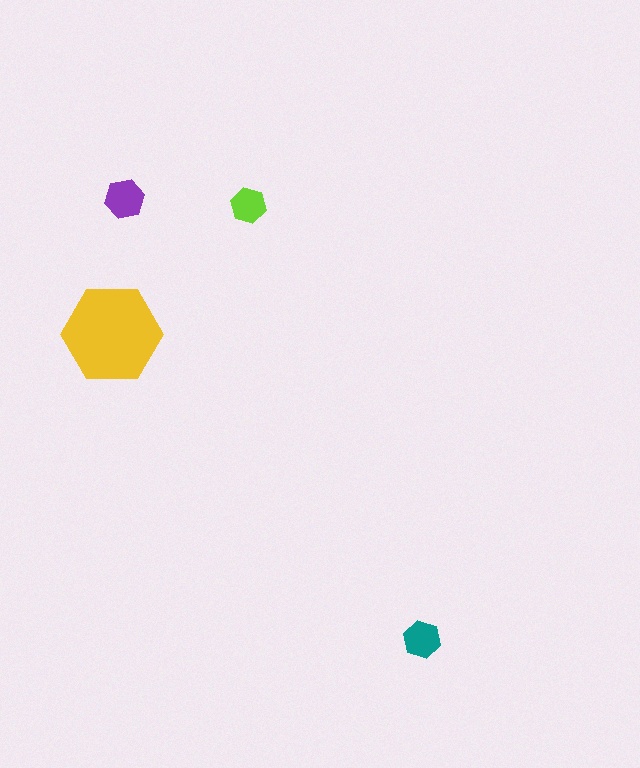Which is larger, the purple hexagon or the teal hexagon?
The purple one.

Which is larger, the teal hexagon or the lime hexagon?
The teal one.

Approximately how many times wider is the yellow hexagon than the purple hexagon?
About 2.5 times wider.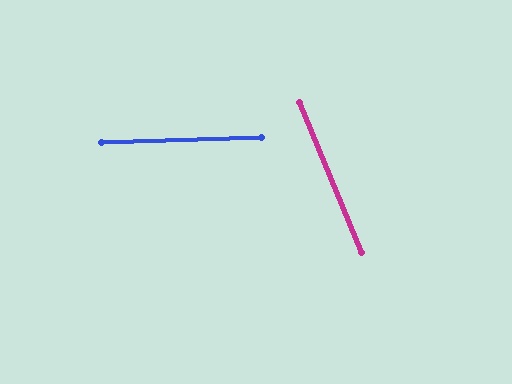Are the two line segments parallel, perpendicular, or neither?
Neither parallel nor perpendicular — they differ by about 69°.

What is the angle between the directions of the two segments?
Approximately 69 degrees.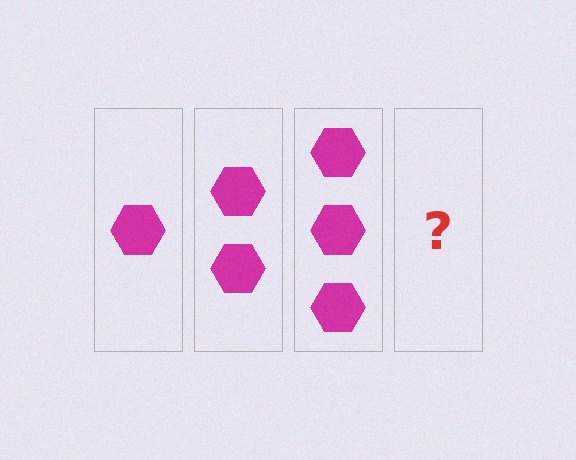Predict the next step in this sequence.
The next step is 4 hexagons.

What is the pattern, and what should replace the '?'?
The pattern is that each step adds one more hexagon. The '?' should be 4 hexagons.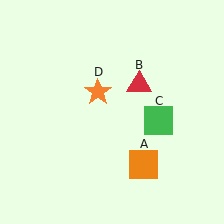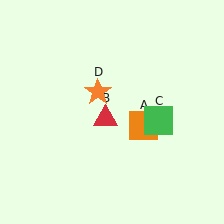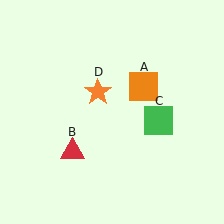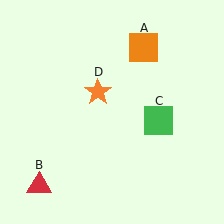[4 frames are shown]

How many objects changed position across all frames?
2 objects changed position: orange square (object A), red triangle (object B).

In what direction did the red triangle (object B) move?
The red triangle (object B) moved down and to the left.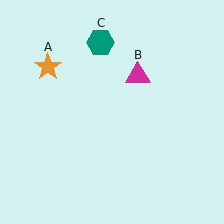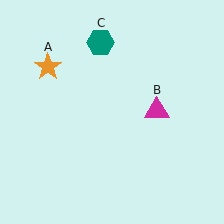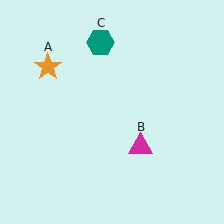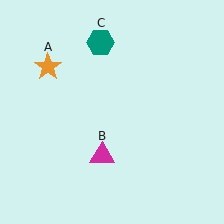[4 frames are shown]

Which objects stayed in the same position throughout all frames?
Orange star (object A) and teal hexagon (object C) remained stationary.